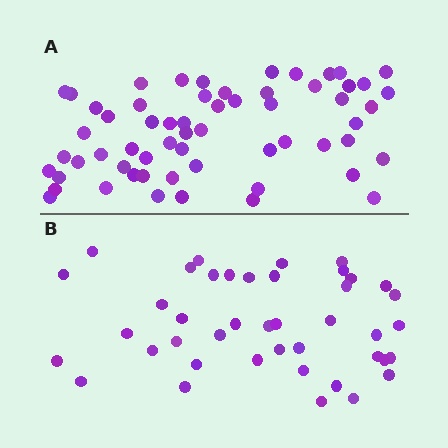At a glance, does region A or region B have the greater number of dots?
Region A (the top region) has more dots.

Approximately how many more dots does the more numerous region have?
Region A has approximately 20 more dots than region B.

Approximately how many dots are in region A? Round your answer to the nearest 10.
About 60 dots.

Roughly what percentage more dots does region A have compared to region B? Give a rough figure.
About 45% more.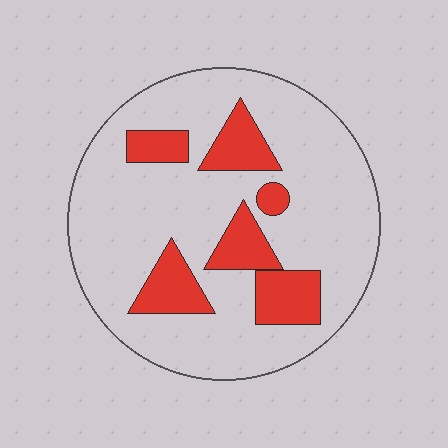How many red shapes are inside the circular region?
6.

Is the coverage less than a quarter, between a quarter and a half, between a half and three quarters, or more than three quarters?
Less than a quarter.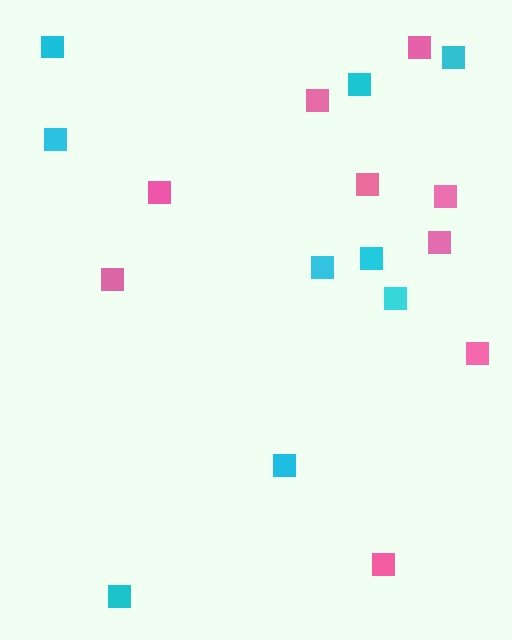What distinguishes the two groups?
There are 2 groups: one group of cyan squares (9) and one group of pink squares (9).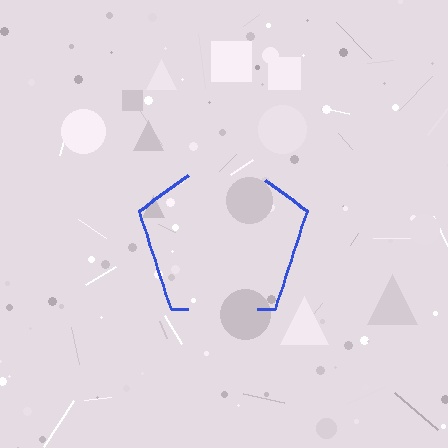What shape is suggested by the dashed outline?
The dashed outline suggests a pentagon.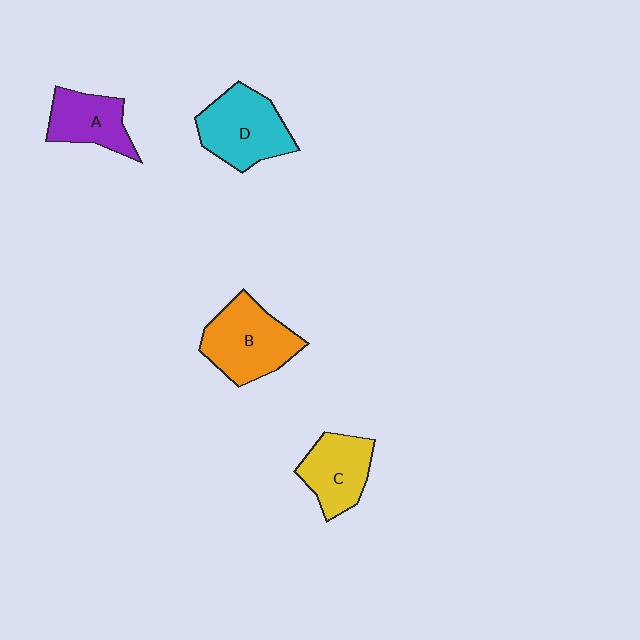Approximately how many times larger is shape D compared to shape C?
Approximately 1.2 times.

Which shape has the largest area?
Shape B (orange).